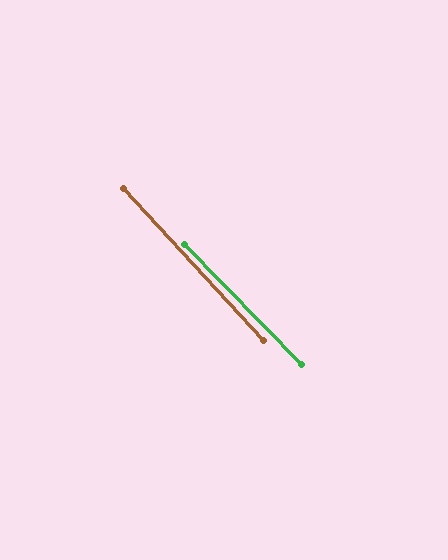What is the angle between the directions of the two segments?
Approximately 2 degrees.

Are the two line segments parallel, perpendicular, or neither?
Parallel — their directions differ by only 1.7°.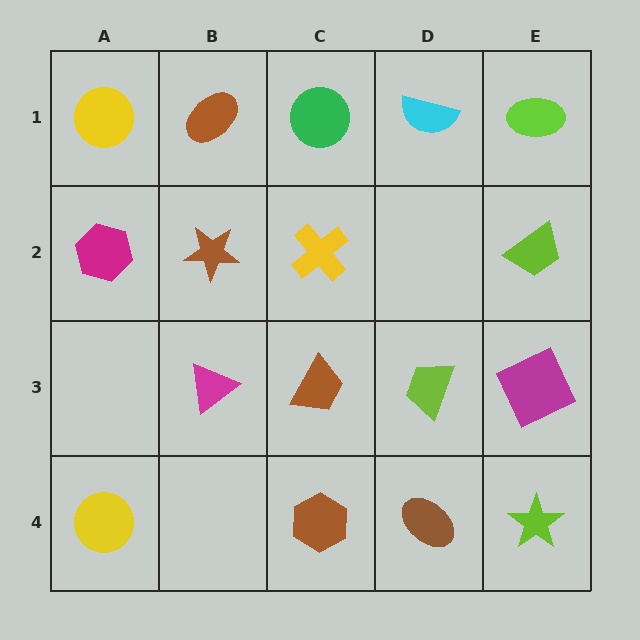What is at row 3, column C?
A brown trapezoid.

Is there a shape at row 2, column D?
No, that cell is empty.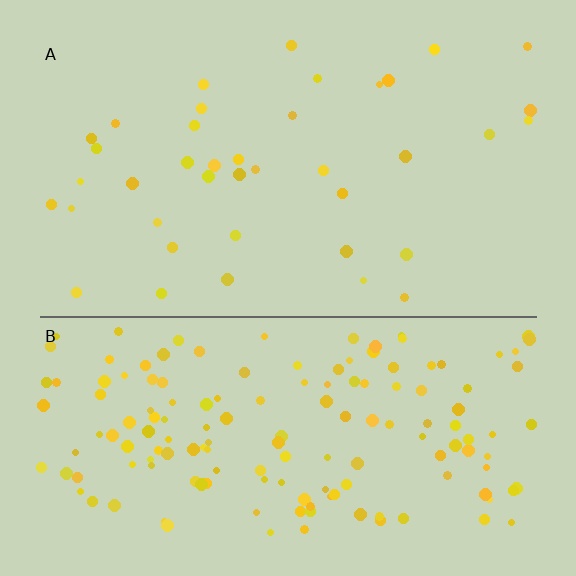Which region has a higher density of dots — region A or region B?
B (the bottom).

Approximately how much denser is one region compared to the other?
Approximately 4.0× — region B over region A.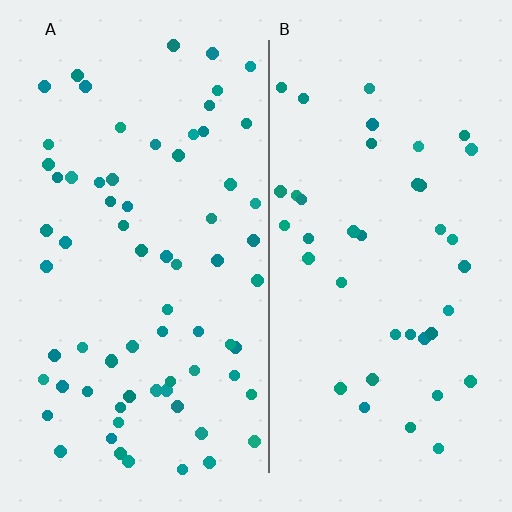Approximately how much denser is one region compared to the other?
Approximately 1.7× — region A over region B.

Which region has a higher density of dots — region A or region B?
A (the left).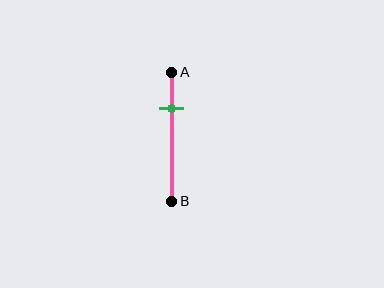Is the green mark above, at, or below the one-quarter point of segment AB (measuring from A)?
The green mark is approximately at the one-quarter point of segment AB.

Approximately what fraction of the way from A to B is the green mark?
The green mark is approximately 30% of the way from A to B.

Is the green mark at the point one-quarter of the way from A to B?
Yes, the mark is approximately at the one-quarter point.